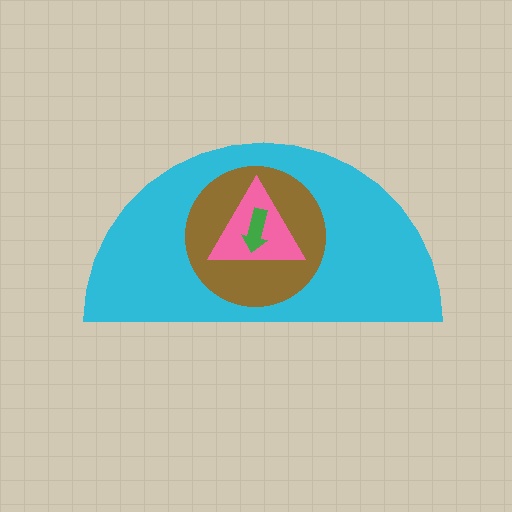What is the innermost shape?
The green arrow.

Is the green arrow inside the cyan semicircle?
Yes.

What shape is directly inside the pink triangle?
The green arrow.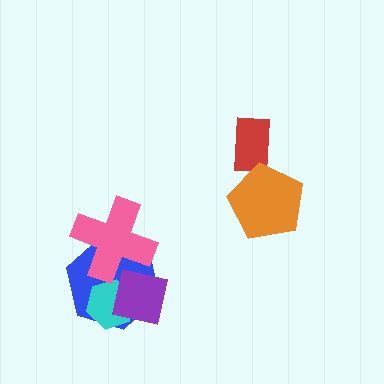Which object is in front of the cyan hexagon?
The purple square is in front of the cyan hexagon.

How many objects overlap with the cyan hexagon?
2 objects overlap with the cyan hexagon.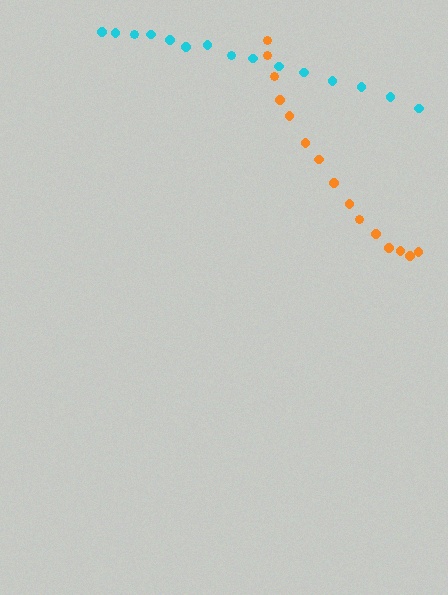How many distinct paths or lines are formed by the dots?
There are 2 distinct paths.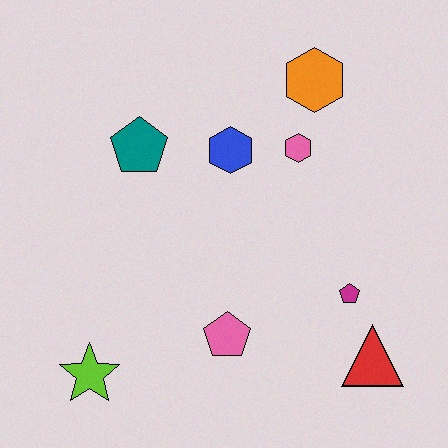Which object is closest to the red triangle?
The magenta pentagon is closest to the red triangle.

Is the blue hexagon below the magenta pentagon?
No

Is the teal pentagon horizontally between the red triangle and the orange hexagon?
No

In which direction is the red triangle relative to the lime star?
The red triangle is to the right of the lime star.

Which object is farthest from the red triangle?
The teal pentagon is farthest from the red triangle.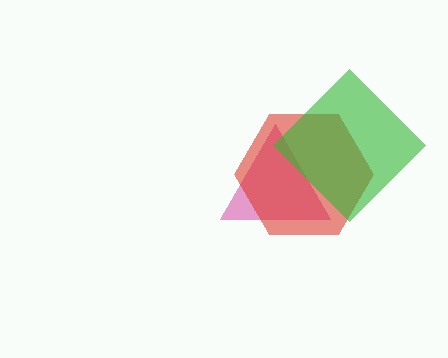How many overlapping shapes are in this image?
There are 3 overlapping shapes in the image.